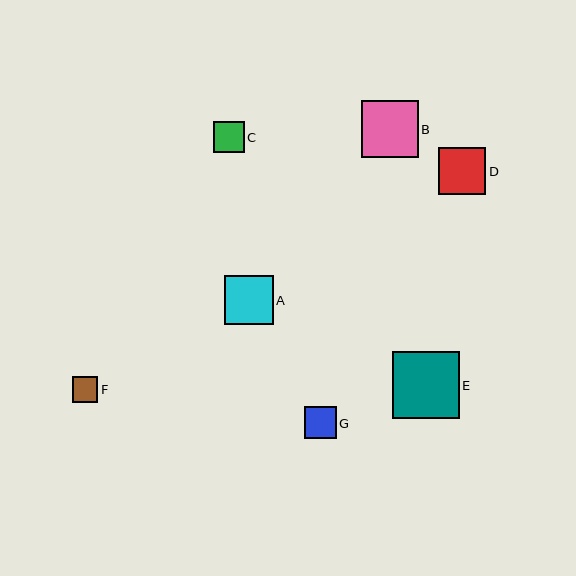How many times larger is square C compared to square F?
Square C is approximately 1.2 times the size of square F.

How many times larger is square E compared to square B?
Square E is approximately 1.2 times the size of square B.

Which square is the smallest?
Square F is the smallest with a size of approximately 25 pixels.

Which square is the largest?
Square E is the largest with a size of approximately 66 pixels.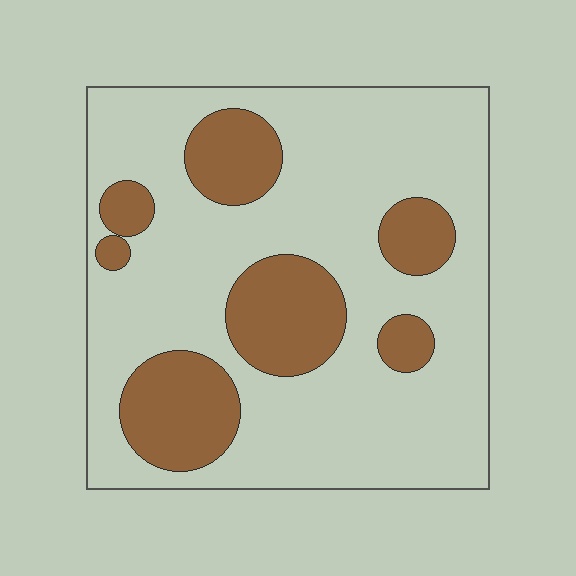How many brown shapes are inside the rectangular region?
7.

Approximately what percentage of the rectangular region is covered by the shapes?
Approximately 25%.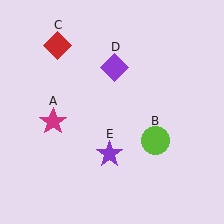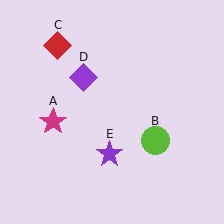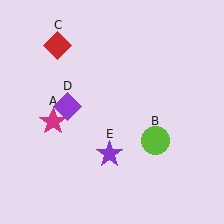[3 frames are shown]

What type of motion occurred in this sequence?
The purple diamond (object D) rotated counterclockwise around the center of the scene.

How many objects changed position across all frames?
1 object changed position: purple diamond (object D).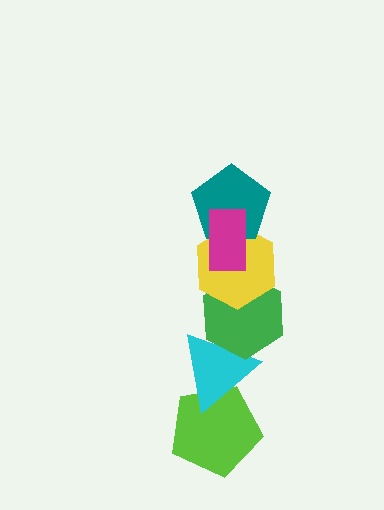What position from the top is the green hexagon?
The green hexagon is 4th from the top.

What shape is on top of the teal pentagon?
The magenta rectangle is on top of the teal pentagon.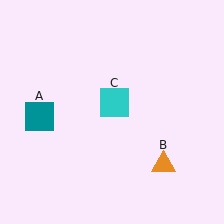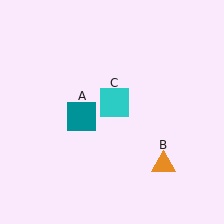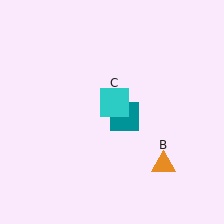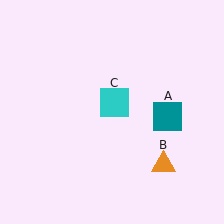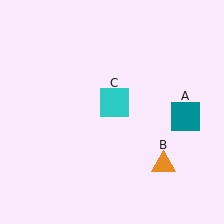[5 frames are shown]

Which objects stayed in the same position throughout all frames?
Orange triangle (object B) and cyan square (object C) remained stationary.